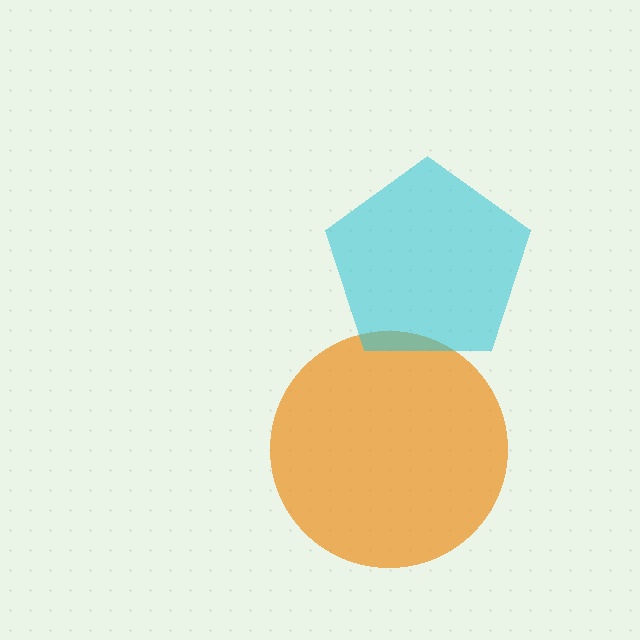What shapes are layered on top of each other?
The layered shapes are: an orange circle, a cyan pentagon.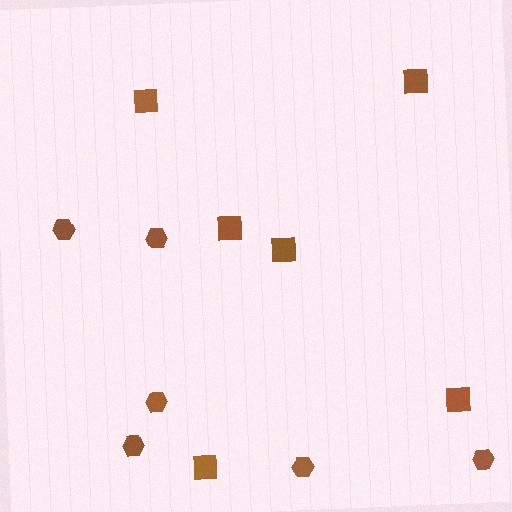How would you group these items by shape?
There are 2 groups: one group of squares (6) and one group of hexagons (6).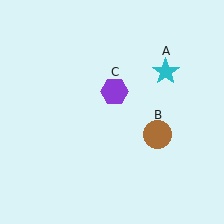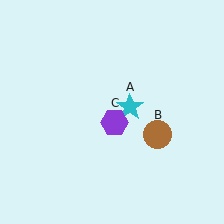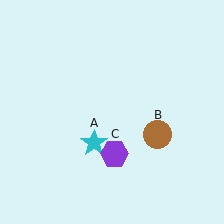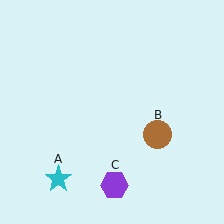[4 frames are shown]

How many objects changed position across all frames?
2 objects changed position: cyan star (object A), purple hexagon (object C).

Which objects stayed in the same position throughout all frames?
Brown circle (object B) remained stationary.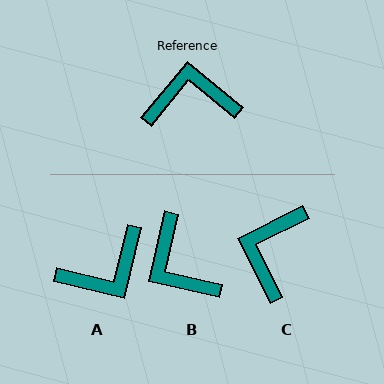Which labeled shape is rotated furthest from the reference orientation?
A, about 154 degrees away.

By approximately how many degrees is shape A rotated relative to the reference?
Approximately 154 degrees clockwise.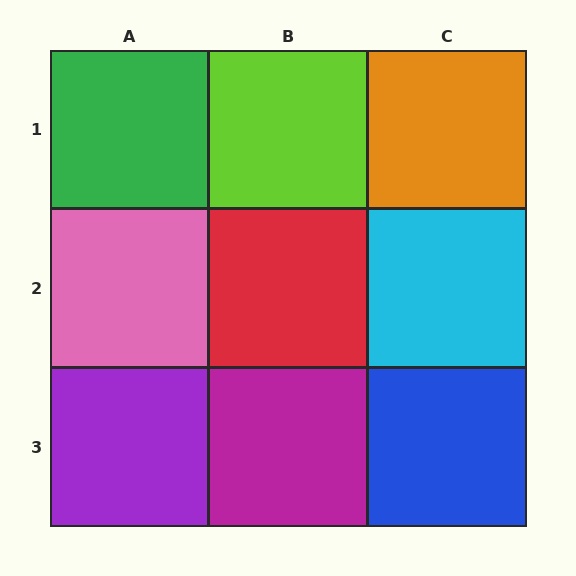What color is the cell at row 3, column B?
Magenta.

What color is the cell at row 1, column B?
Lime.